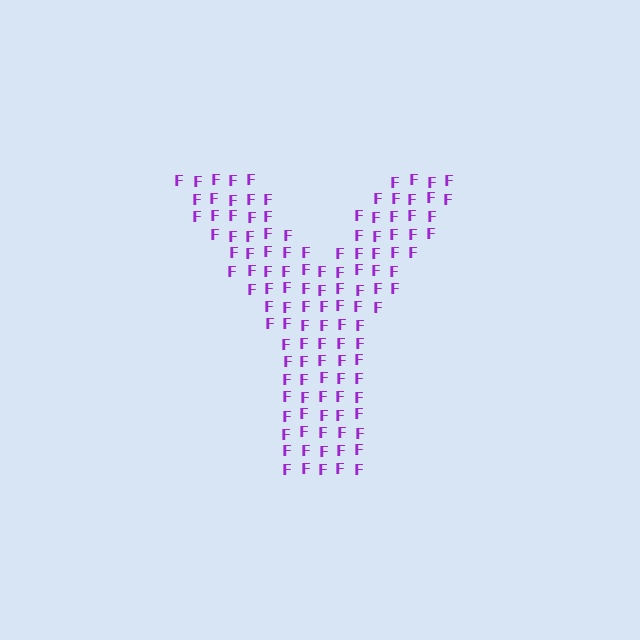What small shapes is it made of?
It is made of small letter F's.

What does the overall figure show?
The overall figure shows the letter Y.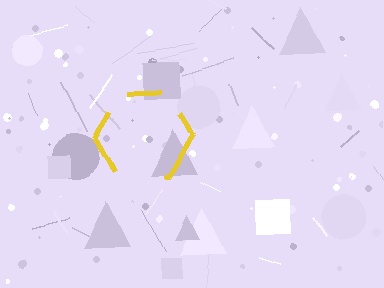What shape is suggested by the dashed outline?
The dashed outline suggests a hexagon.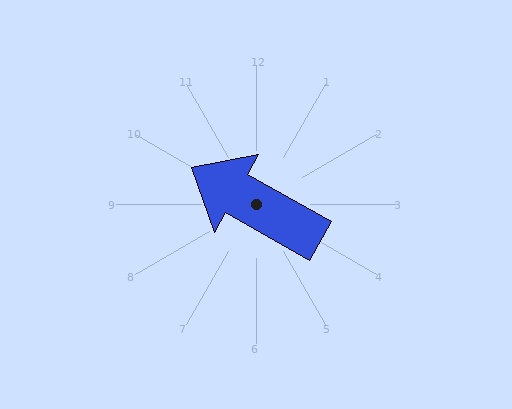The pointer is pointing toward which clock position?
Roughly 10 o'clock.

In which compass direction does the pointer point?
Northwest.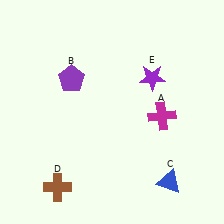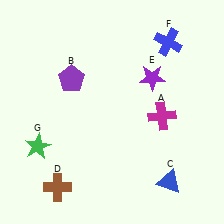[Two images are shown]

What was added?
A blue cross (F), a green star (G) were added in Image 2.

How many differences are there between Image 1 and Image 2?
There are 2 differences between the two images.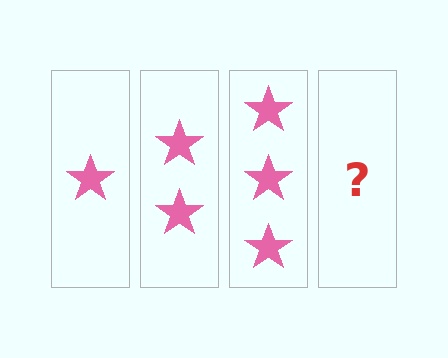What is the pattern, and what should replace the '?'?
The pattern is that each step adds one more star. The '?' should be 4 stars.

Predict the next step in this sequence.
The next step is 4 stars.